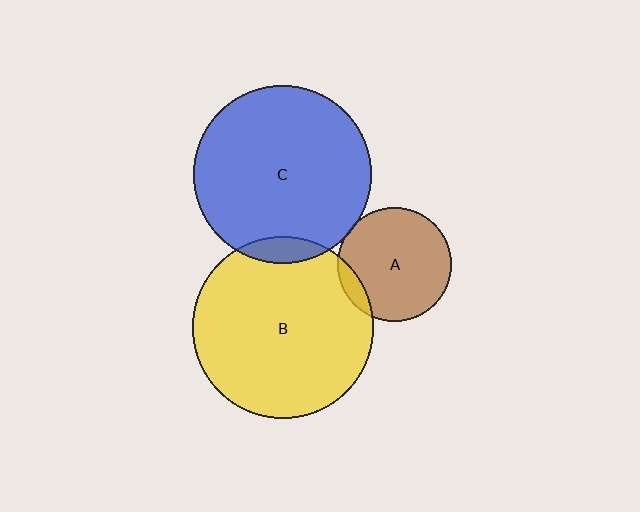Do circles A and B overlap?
Yes.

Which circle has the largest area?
Circle B (yellow).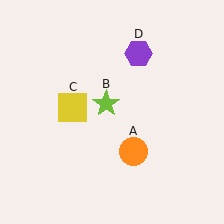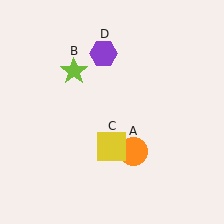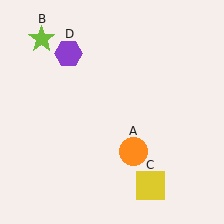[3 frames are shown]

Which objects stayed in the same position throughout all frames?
Orange circle (object A) remained stationary.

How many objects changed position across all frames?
3 objects changed position: lime star (object B), yellow square (object C), purple hexagon (object D).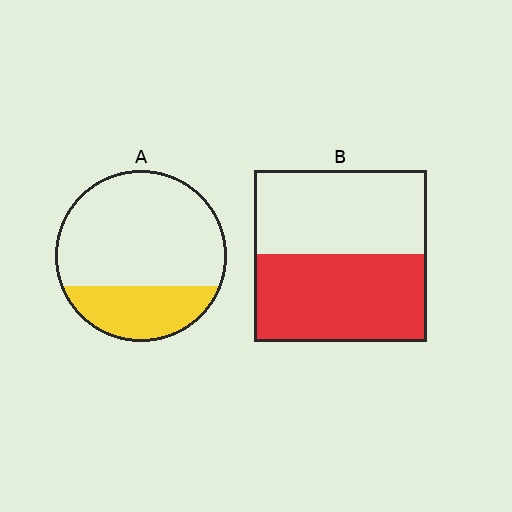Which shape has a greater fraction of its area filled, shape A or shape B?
Shape B.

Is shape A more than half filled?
No.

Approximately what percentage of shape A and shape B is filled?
A is approximately 30% and B is approximately 50%.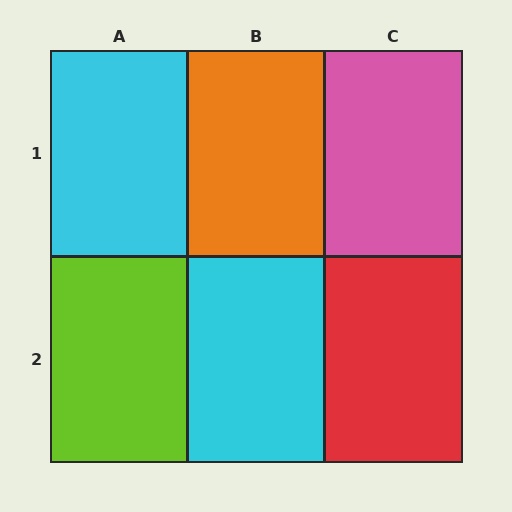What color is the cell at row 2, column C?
Red.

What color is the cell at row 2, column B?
Cyan.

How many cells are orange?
1 cell is orange.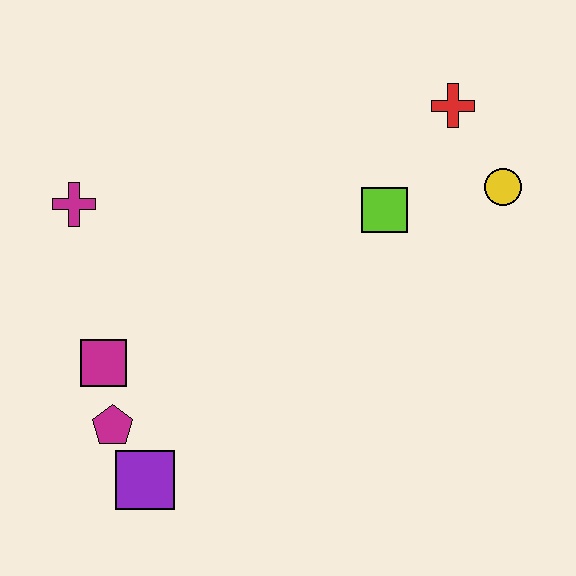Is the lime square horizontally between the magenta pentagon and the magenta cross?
No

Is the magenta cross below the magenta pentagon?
No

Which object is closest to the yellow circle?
The red cross is closest to the yellow circle.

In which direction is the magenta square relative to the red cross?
The magenta square is to the left of the red cross.